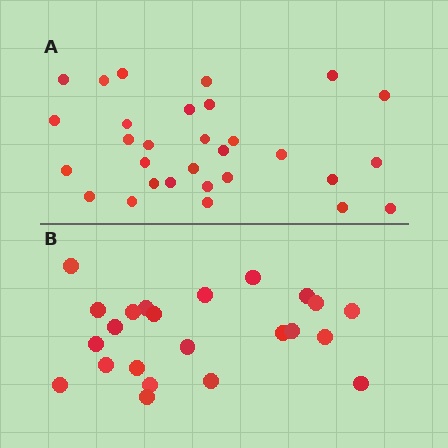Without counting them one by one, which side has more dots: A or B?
Region A (the top region) has more dots.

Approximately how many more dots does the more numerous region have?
Region A has roughly 8 or so more dots than region B.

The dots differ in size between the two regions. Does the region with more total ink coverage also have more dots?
No. Region B has more total ink coverage because its dots are larger, but region A actually contains more individual dots. Total area can be misleading — the number of items is what matters here.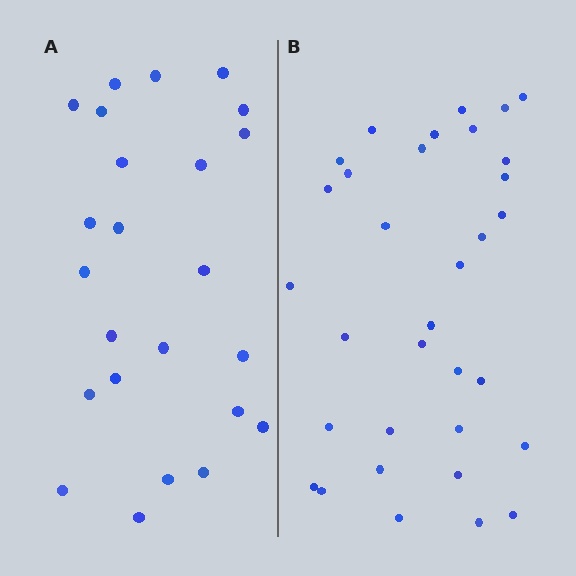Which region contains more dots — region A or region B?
Region B (the right region) has more dots.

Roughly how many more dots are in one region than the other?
Region B has roughly 8 or so more dots than region A.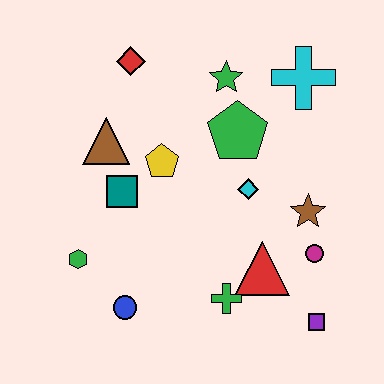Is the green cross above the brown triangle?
No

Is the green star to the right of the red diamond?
Yes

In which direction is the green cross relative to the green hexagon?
The green cross is to the right of the green hexagon.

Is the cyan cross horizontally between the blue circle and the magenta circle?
Yes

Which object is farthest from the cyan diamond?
The green hexagon is farthest from the cyan diamond.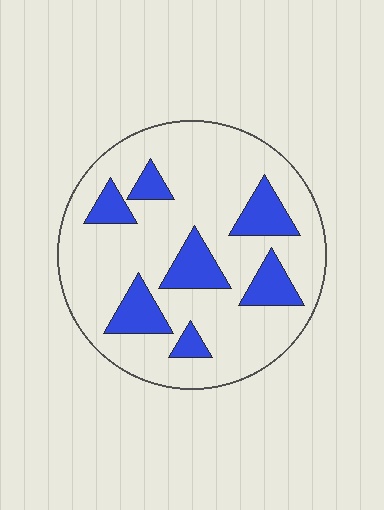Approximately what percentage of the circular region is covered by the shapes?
Approximately 20%.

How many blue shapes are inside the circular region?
7.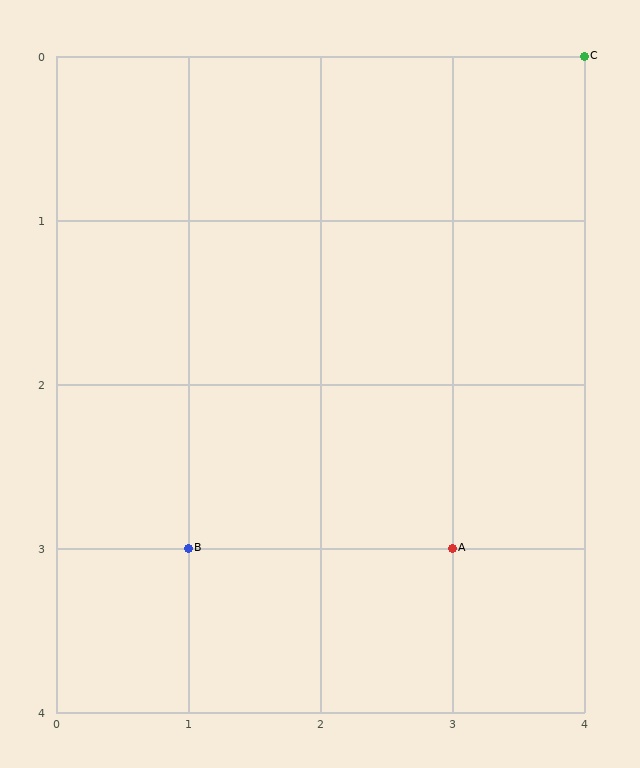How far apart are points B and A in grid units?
Points B and A are 2 columns apart.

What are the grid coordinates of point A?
Point A is at grid coordinates (3, 3).